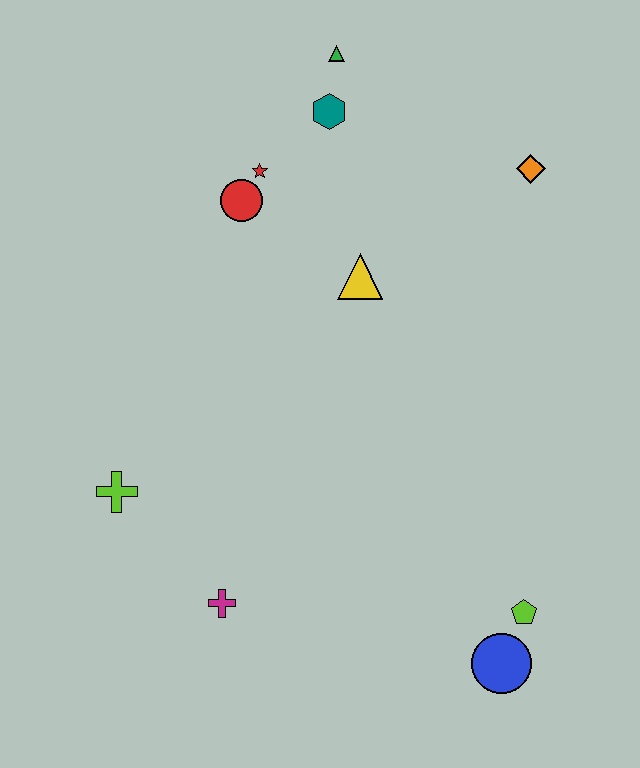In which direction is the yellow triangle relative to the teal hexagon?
The yellow triangle is below the teal hexagon.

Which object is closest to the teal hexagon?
The green triangle is closest to the teal hexagon.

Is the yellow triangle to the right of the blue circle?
No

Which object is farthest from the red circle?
The blue circle is farthest from the red circle.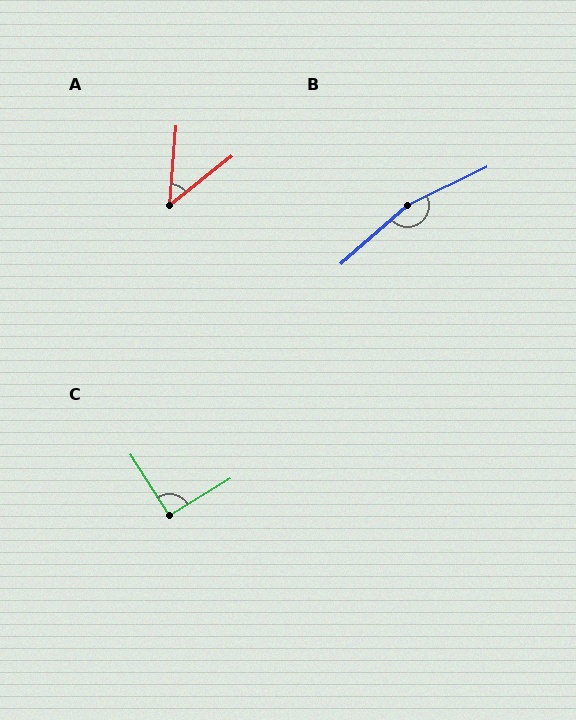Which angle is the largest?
B, at approximately 164 degrees.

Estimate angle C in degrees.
Approximately 92 degrees.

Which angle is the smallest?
A, at approximately 47 degrees.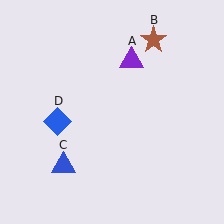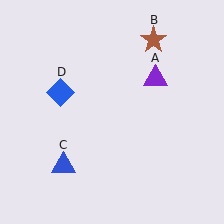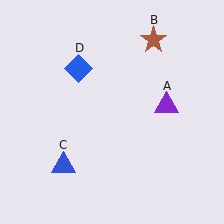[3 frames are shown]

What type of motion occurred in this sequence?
The purple triangle (object A), blue diamond (object D) rotated clockwise around the center of the scene.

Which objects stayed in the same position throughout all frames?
Brown star (object B) and blue triangle (object C) remained stationary.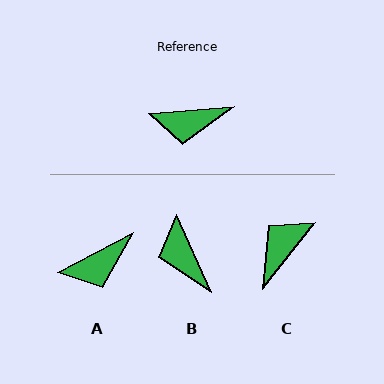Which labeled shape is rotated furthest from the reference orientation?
C, about 132 degrees away.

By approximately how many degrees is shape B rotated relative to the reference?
Approximately 70 degrees clockwise.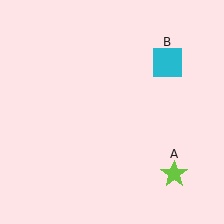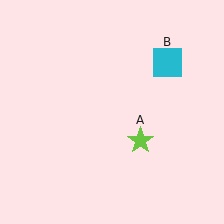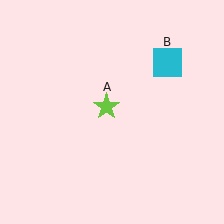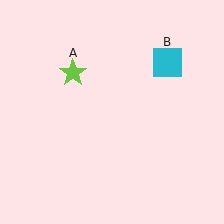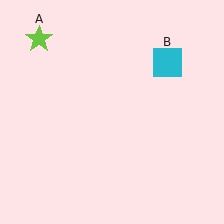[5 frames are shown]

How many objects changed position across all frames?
1 object changed position: lime star (object A).